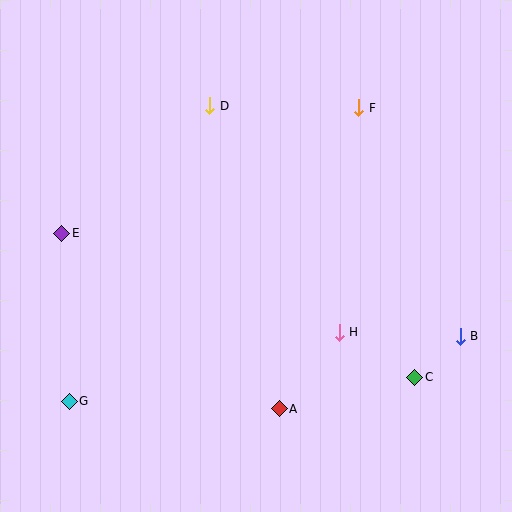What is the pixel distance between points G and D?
The distance between G and D is 327 pixels.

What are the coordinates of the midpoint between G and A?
The midpoint between G and A is at (174, 405).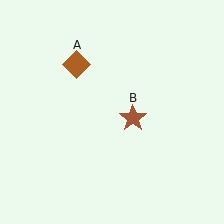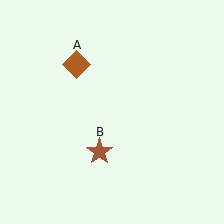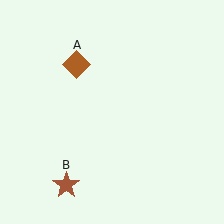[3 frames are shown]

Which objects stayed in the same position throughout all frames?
Brown diamond (object A) remained stationary.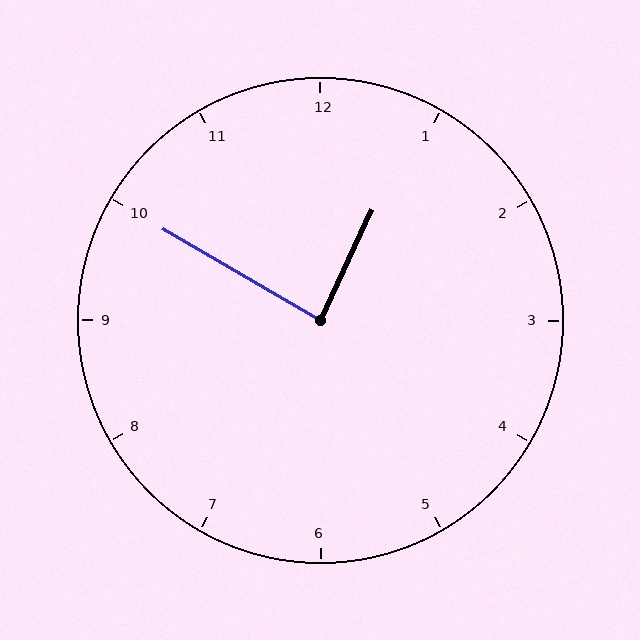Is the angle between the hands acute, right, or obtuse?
It is right.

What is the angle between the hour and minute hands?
Approximately 85 degrees.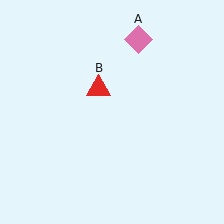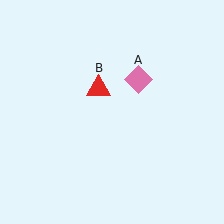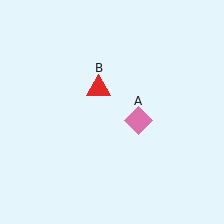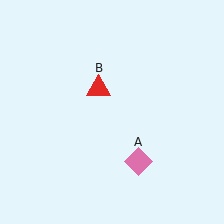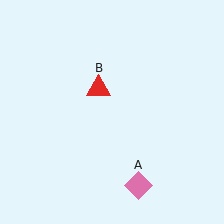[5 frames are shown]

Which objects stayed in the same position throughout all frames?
Red triangle (object B) remained stationary.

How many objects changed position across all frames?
1 object changed position: pink diamond (object A).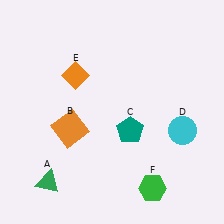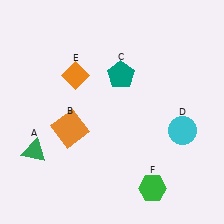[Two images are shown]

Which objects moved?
The objects that moved are: the green triangle (A), the teal pentagon (C).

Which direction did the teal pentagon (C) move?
The teal pentagon (C) moved up.